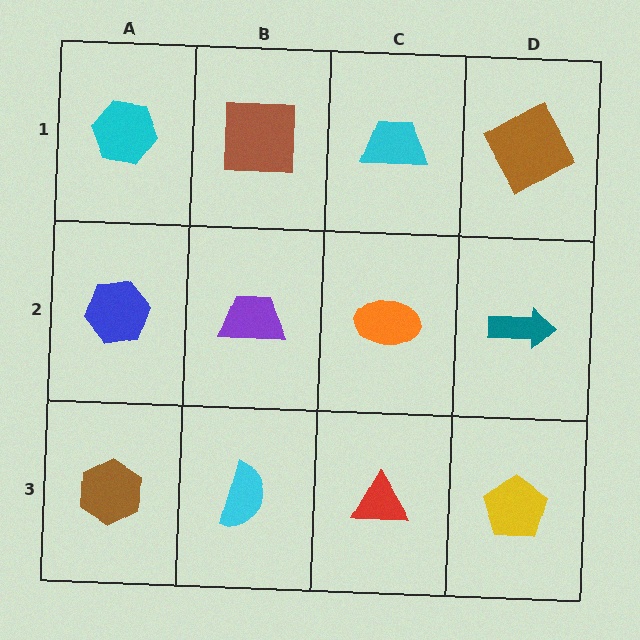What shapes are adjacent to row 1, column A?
A blue hexagon (row 2, column A), a brown square (row 1, column B).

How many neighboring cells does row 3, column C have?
3.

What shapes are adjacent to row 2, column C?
A cyan trapezoid (row 1, column C), a red triangle (row 3, column C), a purple trapezoid (row 2, column B), a teal arrow (row 2, column D).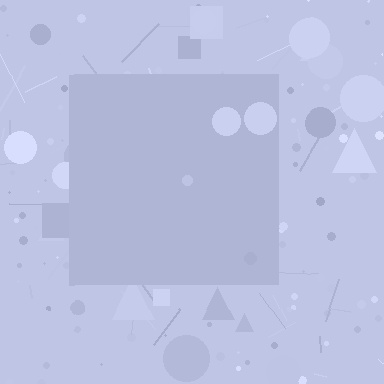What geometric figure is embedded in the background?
A square is embedded in the background.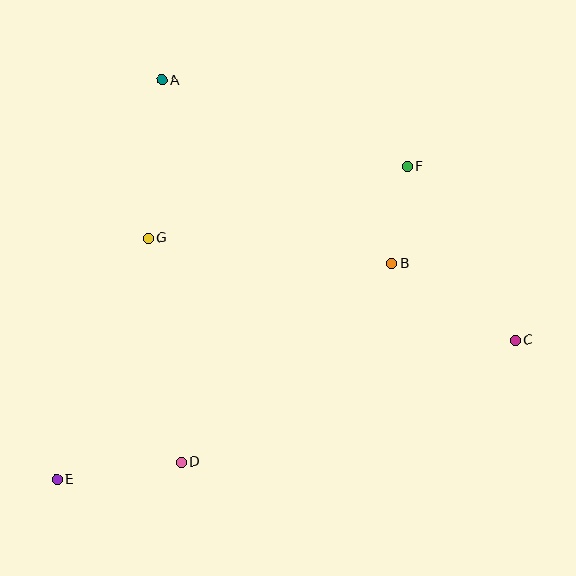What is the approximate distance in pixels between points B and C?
The distance between B and C is approximately 145 pixels.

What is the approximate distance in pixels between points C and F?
The distance between C and F is approximately 205 pixels.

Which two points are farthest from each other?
Points C and E are farthest from each other.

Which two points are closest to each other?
Points B and F are closest to each other.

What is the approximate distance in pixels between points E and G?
The distance between E and G is approximately 258 pixels.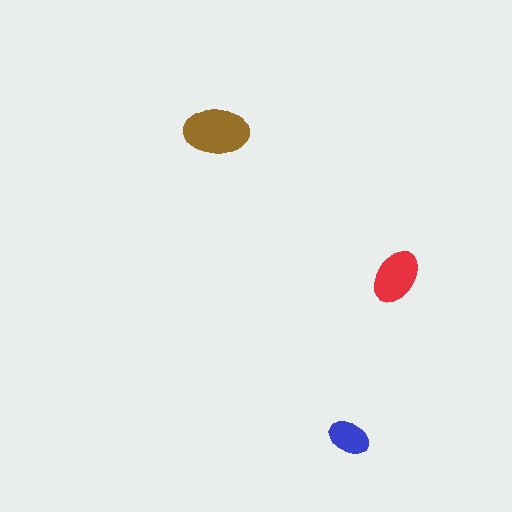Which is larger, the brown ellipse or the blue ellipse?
The brown one.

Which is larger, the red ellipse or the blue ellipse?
The red one.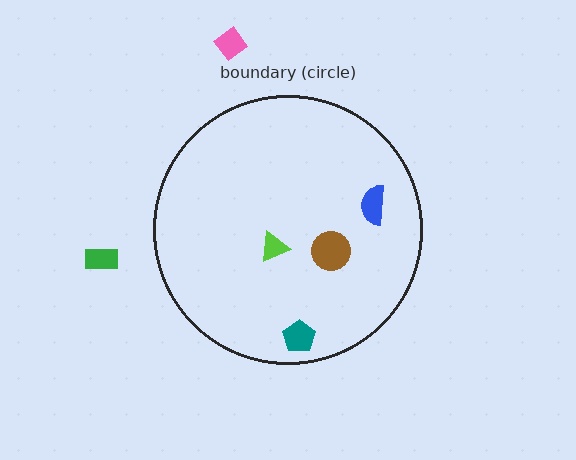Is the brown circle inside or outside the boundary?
Inside.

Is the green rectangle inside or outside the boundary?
Outside.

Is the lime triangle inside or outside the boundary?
Inside.